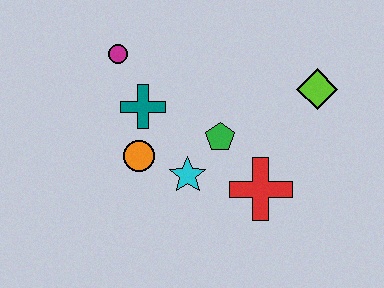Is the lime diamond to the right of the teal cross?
Yes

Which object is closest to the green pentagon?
The cyan star is closest to the green pentagon.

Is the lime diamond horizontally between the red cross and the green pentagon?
No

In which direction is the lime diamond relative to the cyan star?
The lime diamond is to the right of the cyan star.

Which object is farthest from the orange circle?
The lime diamond is farthest from the orange circle.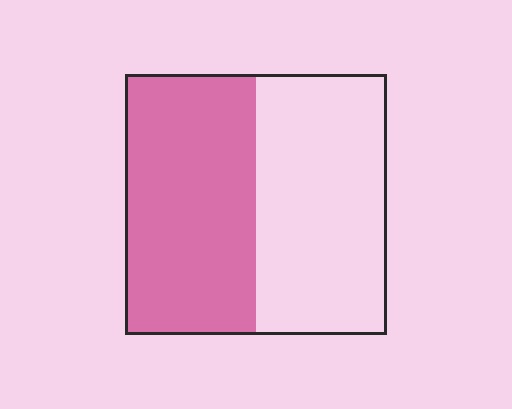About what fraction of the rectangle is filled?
About one half (1/2).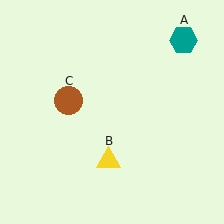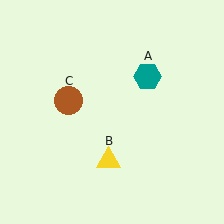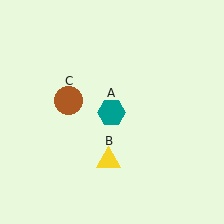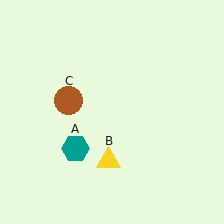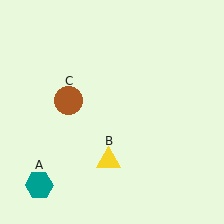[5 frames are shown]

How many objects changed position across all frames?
1 object changed position: teal hexagon (object A).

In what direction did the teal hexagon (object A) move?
The teal hexagon (object A) moved down and to the left.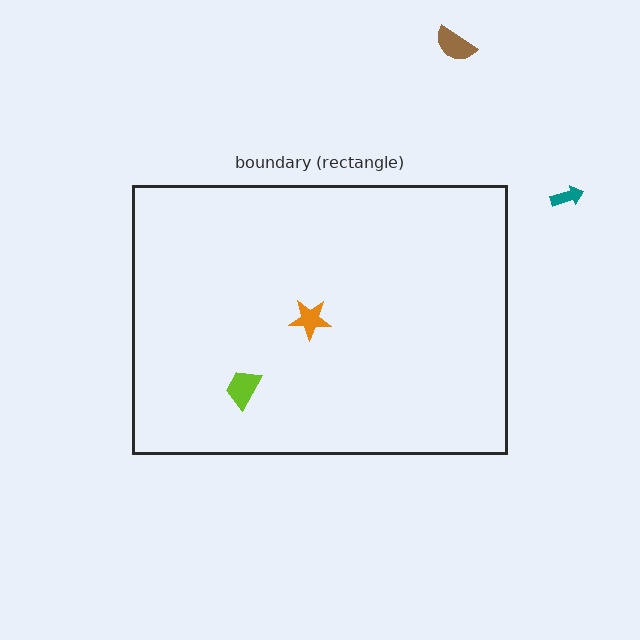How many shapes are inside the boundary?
2 inside, 2 outside.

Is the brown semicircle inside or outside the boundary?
Outside.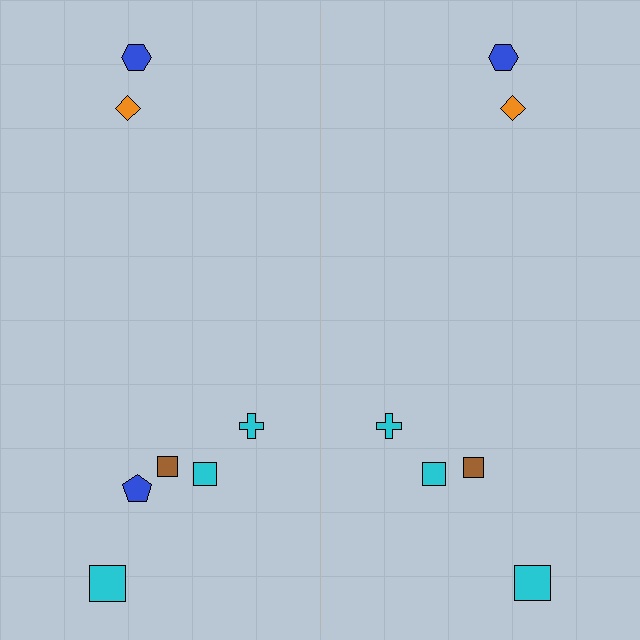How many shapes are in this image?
There are 13 shapes in this image.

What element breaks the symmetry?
A blue pentagon is missing from the right side.